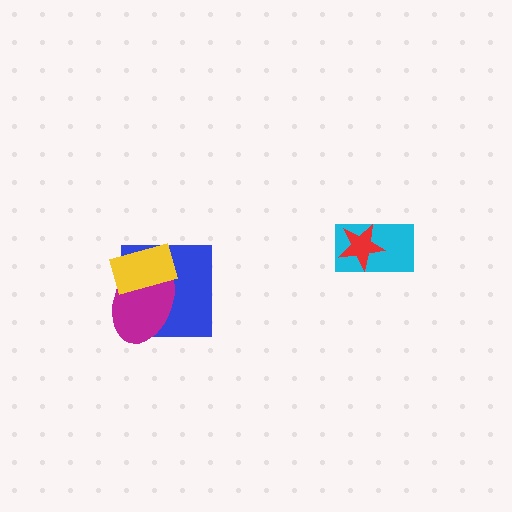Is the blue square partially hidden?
Yes, it is partially covered by another shape.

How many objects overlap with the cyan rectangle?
1 object overlaps with the cyan rectangle.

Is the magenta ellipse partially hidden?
Yes, it is partially covered by another shape.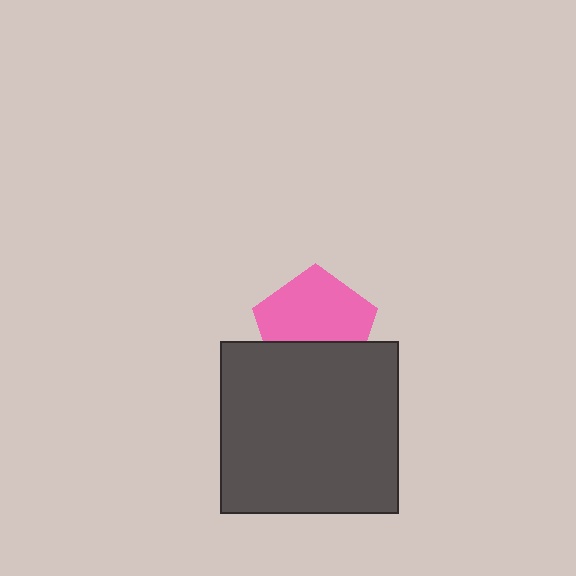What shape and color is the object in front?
The object in front is a dark gray rectangle.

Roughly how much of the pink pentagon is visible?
About half of it is visible (roughly 65%).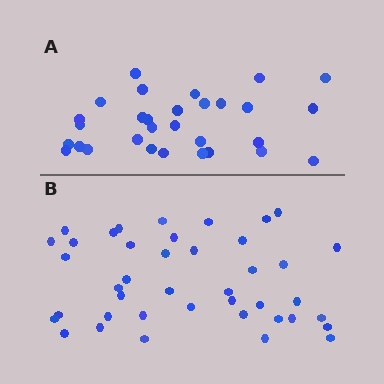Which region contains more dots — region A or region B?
Region B (the bottom region) has more dots.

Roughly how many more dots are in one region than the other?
Region B has roughly 12 or so more dots than region A.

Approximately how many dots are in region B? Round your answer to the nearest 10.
About 40 dots. (The exact count is 41, which rounds to 40.)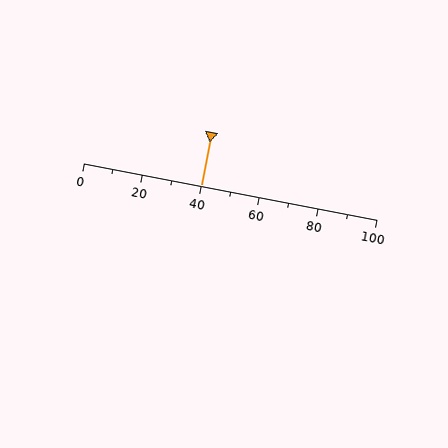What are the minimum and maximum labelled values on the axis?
The axis runs from 0 to 100.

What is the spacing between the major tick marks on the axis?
The major ticks are spaced 20 apart.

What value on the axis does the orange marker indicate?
The marker indicates approximately 40.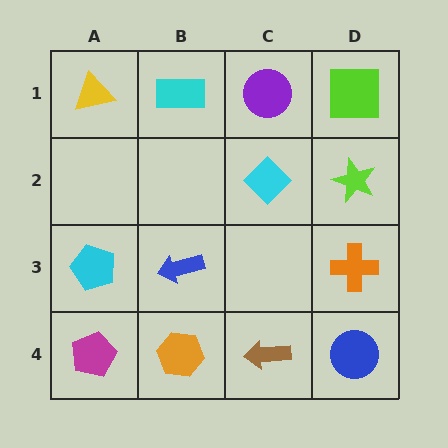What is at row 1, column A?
A yellow triangle.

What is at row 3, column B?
A blue arrow.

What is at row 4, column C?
A brown arrow.